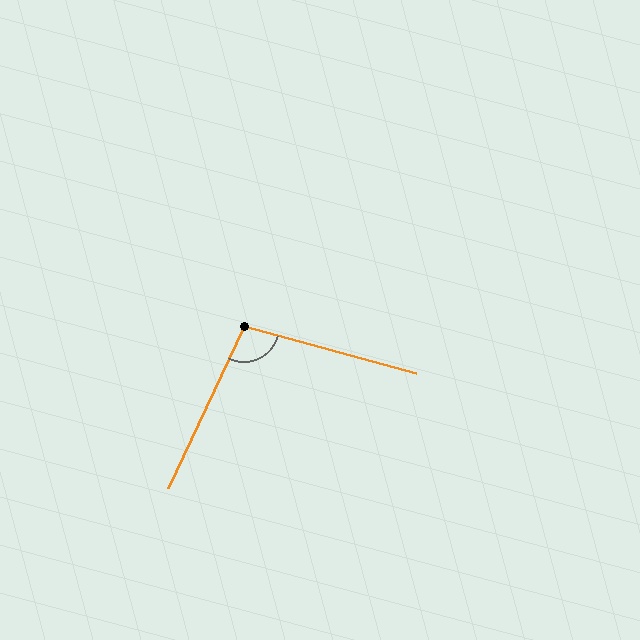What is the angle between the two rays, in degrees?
Approximately 100 degrees.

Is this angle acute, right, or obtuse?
It is obtuse.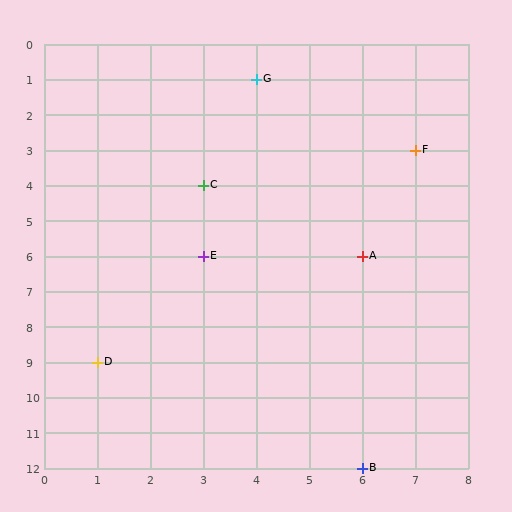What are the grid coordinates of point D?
Point D is at grid coordinates (1, 9).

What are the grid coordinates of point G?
Point G is at grid coordinates (4, 1).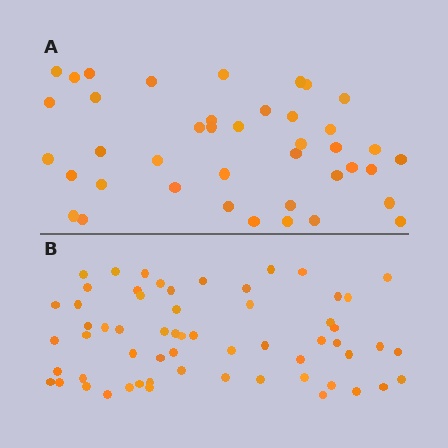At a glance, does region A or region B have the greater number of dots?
Region B (the bottom region) has more dots.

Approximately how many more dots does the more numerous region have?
Region B has approximately 20 more dots than region A.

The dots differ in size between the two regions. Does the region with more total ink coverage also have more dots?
No. Region A has more total ink coverage because its dots are larger, but region B actually contains more individual dots. Total area can be misleading — the number of items is what matters here.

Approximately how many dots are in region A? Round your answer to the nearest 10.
About 40 dots. (The exact count is 41, which rounds to 40.)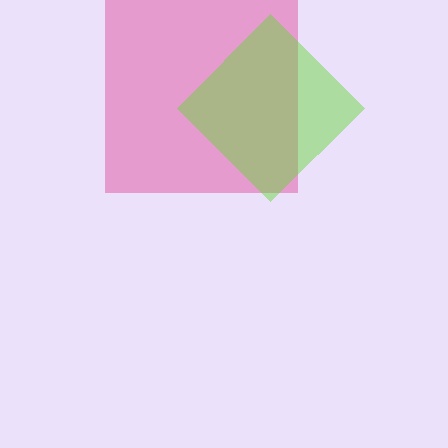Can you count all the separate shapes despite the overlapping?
Yes, there are 2 separate shapes.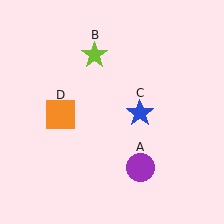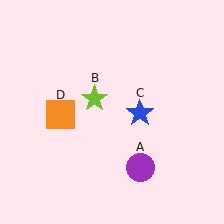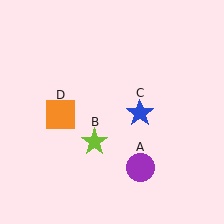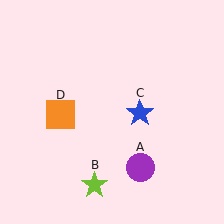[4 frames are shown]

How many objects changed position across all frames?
1 object changed position: lime star (object B).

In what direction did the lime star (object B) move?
The lime star (object B) moved down.